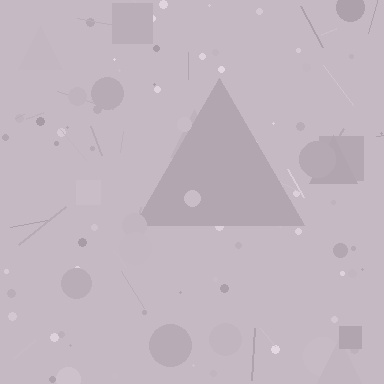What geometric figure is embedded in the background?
A triangle is embedded in the background.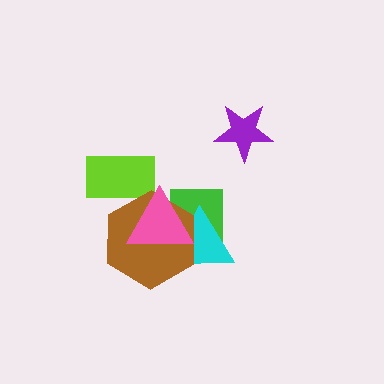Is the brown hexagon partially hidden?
Yes, it is partially covered by another shape.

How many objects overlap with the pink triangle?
4 objects overlap with the pink triangle.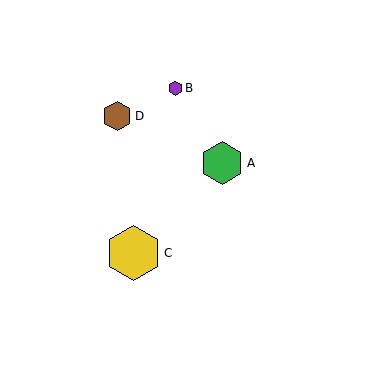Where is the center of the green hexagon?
The center of the green hexagon is at (222, 163).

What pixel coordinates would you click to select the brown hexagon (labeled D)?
Click at (117, 116) to select the brown hexagon D.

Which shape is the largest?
The yellow hexagon (labeled C) is the largest.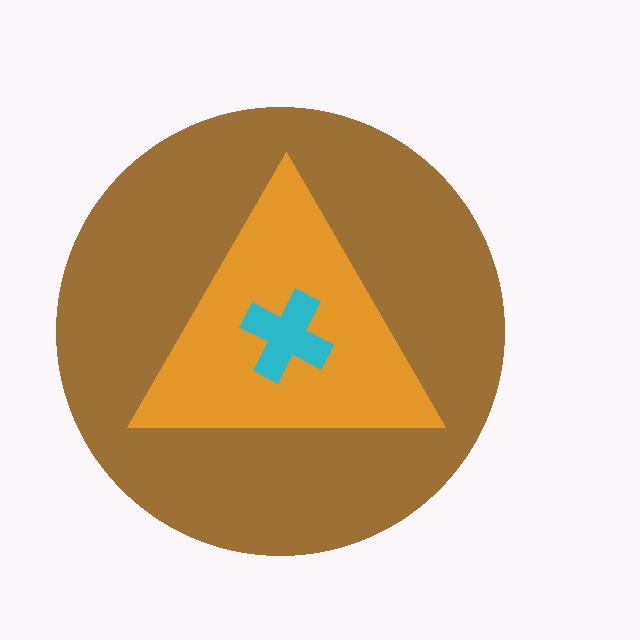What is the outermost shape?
The brown circle.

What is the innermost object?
The cyan cross.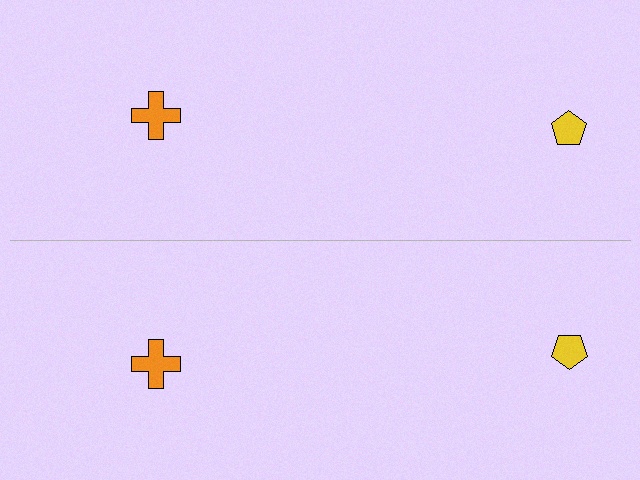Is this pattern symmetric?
Yes, this pattern has bilateral (reflection) symmetry.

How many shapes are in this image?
There are 4 shapes in this image.